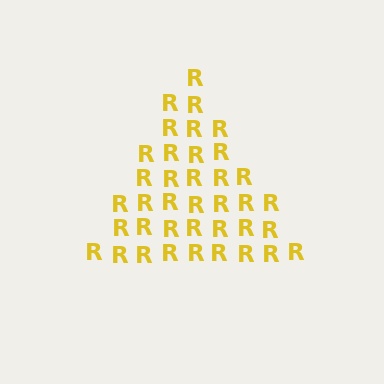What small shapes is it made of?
It is made of small letter R's.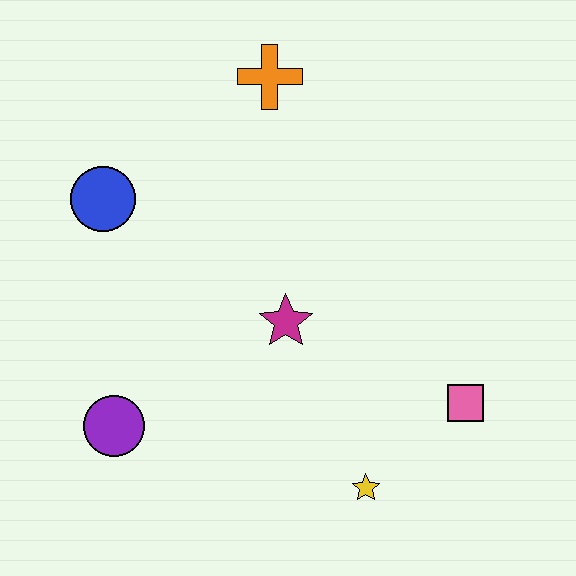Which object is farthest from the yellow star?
The orange cross is farthest from the yellow star.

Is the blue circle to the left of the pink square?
Yes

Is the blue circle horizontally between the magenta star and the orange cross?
No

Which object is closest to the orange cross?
The blue circle is closest to the orange cross.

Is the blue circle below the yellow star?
No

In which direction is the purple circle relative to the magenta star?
The purple circle is to the left of the magenta star.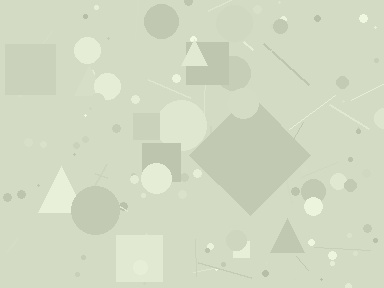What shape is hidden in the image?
A diamond is hidden in the image.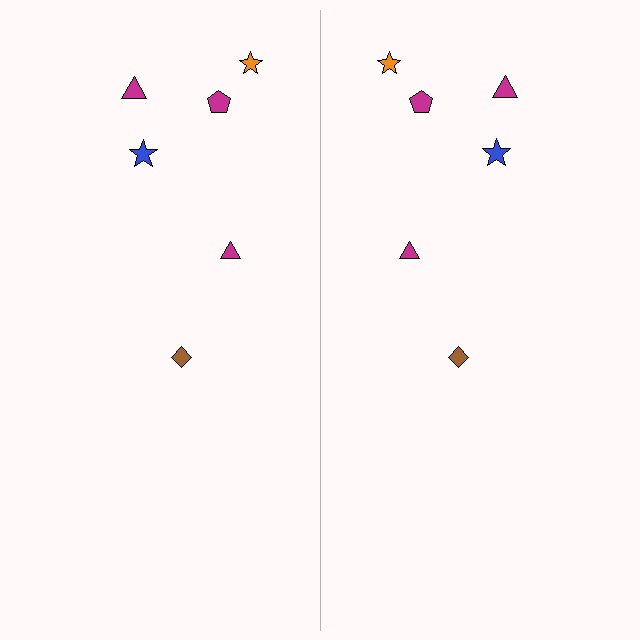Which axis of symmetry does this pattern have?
The pattern has a vertical axis of symmetry running through the center of the image.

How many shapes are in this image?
There are 12 shapes in this image.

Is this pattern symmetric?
Yes, this pattern has bilateral (reflection) symmetry.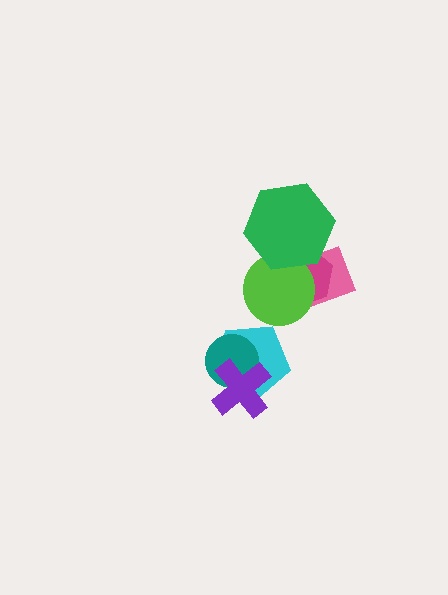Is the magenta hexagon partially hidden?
Yes, it is partially covered by another shape.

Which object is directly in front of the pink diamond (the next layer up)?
The magenta hexagon is directly in front of the pink diamond.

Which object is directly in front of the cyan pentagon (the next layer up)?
The teal circle is directly in front of the cyan pentagon.